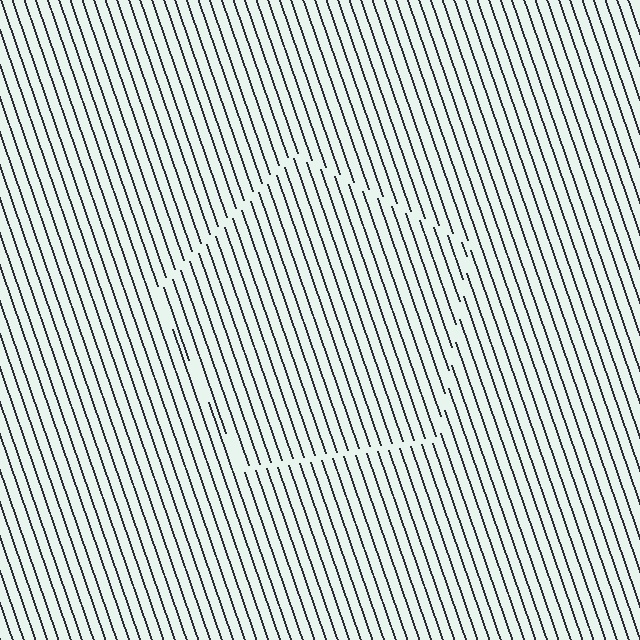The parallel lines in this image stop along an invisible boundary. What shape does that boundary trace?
An illusory pentagon. The interior of the shape contains the same grating, shifted by half a period — the contour is defined by the phase discontinuity where line-ends from the inner and outer gratings abut.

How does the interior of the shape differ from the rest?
The interior of the shape contains the same grating, shifted by half a period — the contour is defined by the phase discontinuity where line-ends from the inner and outer gratings abut.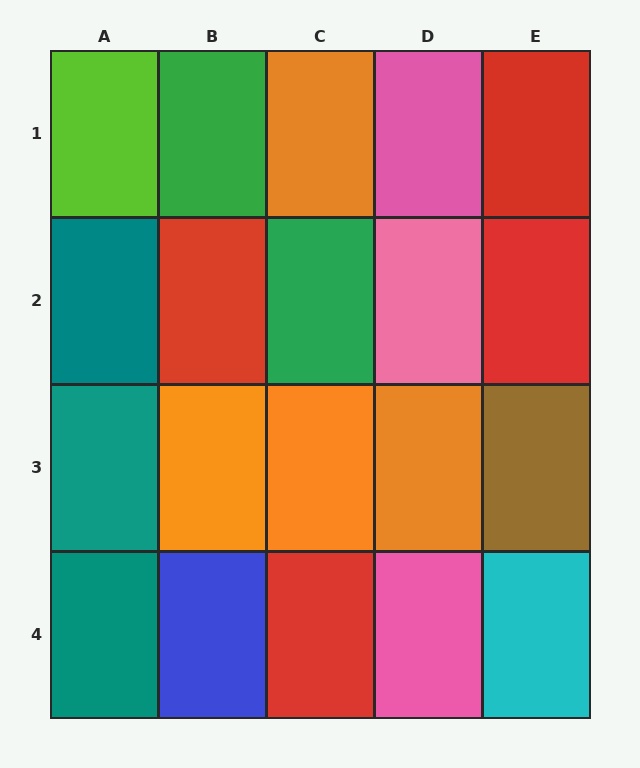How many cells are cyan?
1 cell is cyan.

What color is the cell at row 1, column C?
Orange.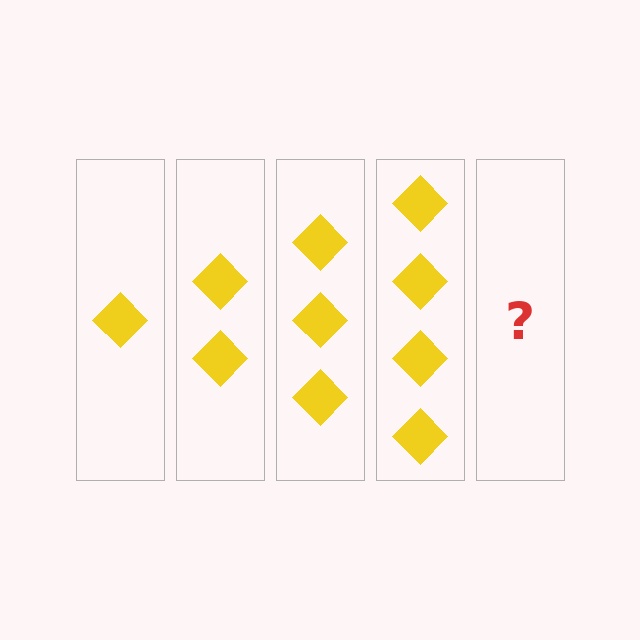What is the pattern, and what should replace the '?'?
The pattern is that each step adds one more diamond. The '?' should be 5 diamonds.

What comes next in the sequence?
The next element should be 5 diamonds.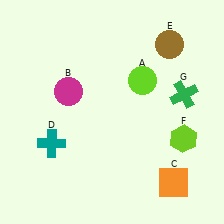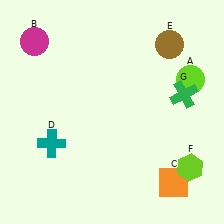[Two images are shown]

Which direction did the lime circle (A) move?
The lime circle (A) moved right.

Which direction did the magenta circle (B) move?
The magenta circle (B) moved up.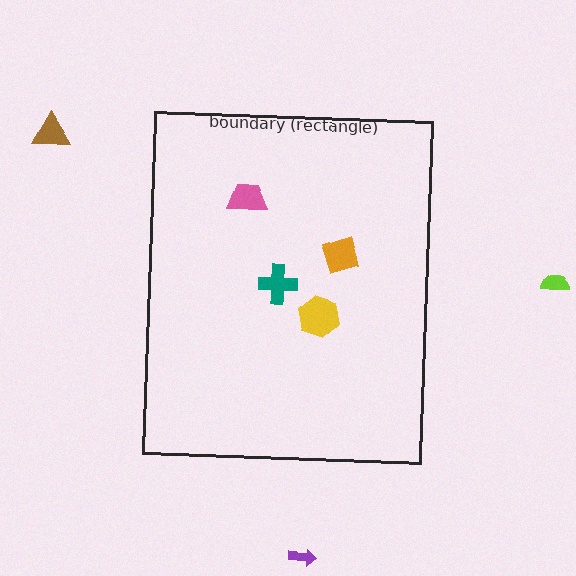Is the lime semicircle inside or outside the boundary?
Outside.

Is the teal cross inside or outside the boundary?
Inside.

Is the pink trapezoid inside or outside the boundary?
Inside.